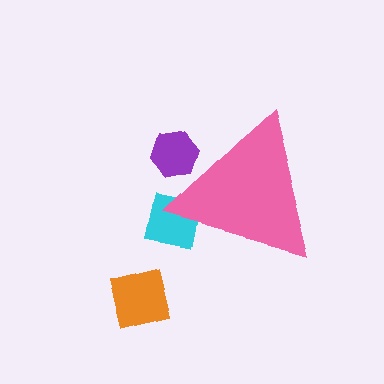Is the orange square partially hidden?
No, the orange square is fully visible.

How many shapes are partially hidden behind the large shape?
2 shapes are partially hidden.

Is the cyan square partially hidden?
Yes, the cyan square is partially hidden behind the pink triangle.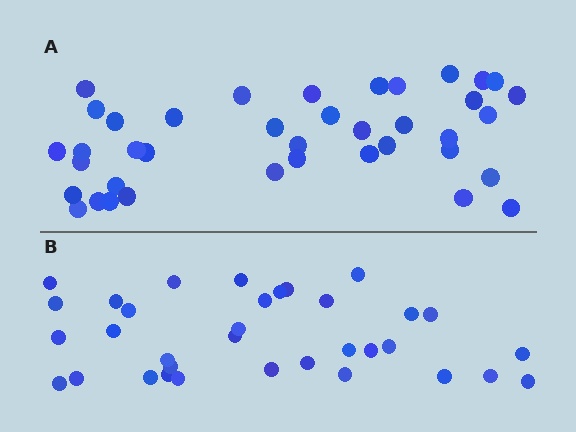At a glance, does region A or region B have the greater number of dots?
Region A (the top region) has more dots.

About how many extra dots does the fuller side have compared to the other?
Region A has about 5 more dots than region B.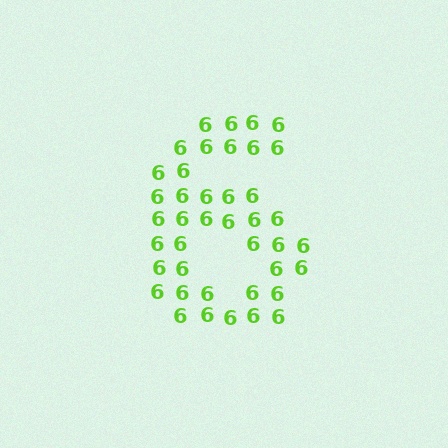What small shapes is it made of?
It is made of small digit 6's.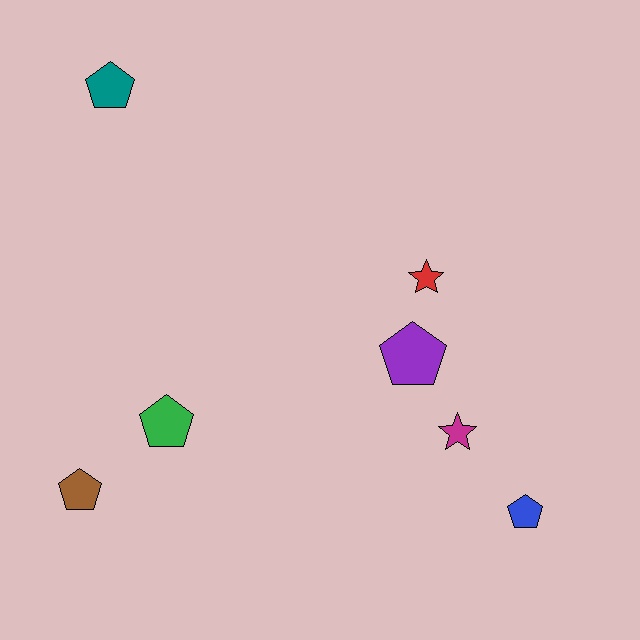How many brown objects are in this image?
There is 1 brown object.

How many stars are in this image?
There are 2 stars.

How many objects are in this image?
There are 7 objects.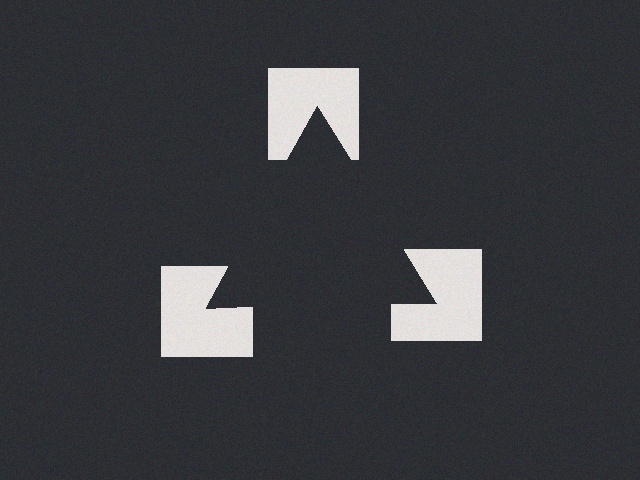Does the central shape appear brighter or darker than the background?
It typically appears slightly darker than the background, even though no actual brightness change is drawn.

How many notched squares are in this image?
There are 3 — one at each vertex of the illusory triangle.